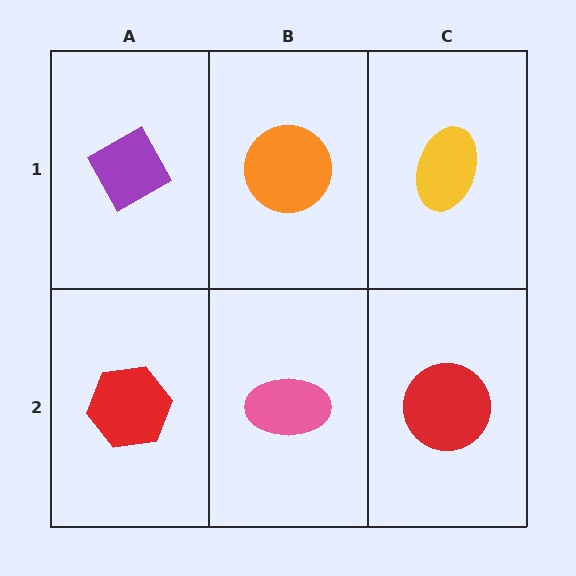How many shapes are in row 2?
3 shapes.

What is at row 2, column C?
A red circle.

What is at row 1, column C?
A yellow ellipse.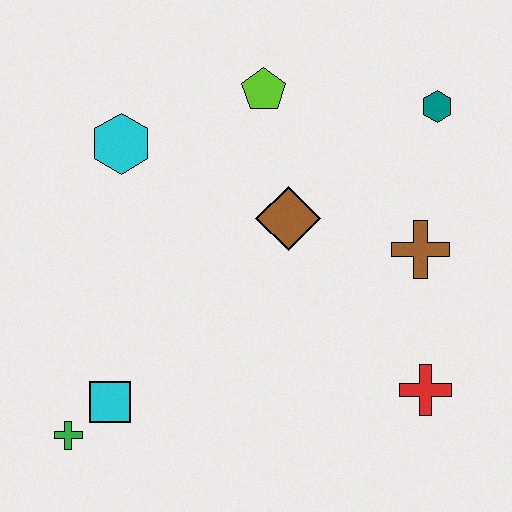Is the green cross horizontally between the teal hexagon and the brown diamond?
No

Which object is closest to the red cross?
The brown cross is closest to the red cross.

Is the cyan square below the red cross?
Yes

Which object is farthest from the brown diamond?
The green cross is farthest from the brown diamond.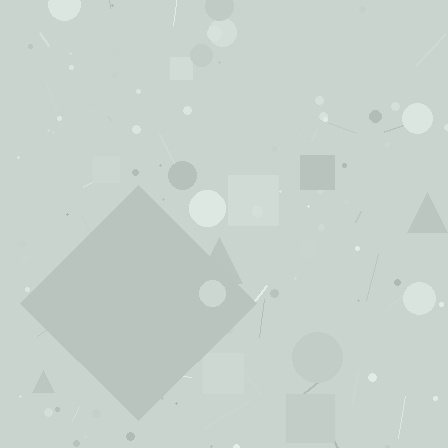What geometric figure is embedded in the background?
A diamond is embedded in the background.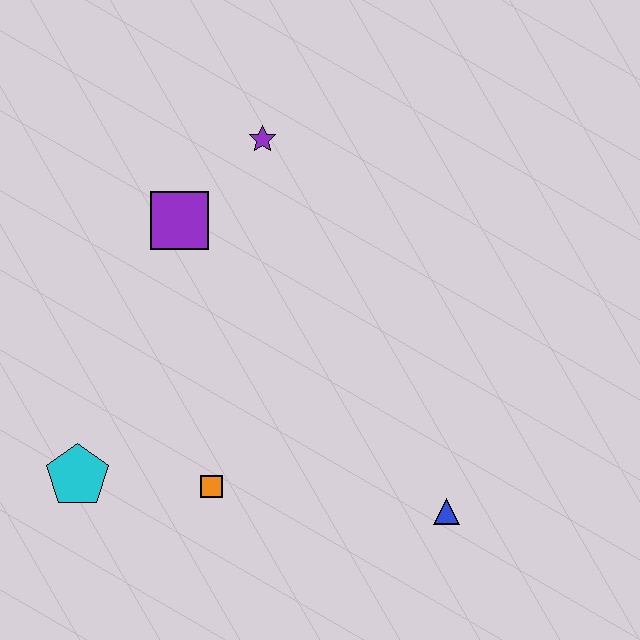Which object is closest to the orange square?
The cyan pentagon is closest to the orange square.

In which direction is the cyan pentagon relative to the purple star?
The cyan pentagon is below the purple star.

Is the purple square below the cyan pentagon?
No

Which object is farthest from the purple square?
The blue triangle is farthest from the purple square.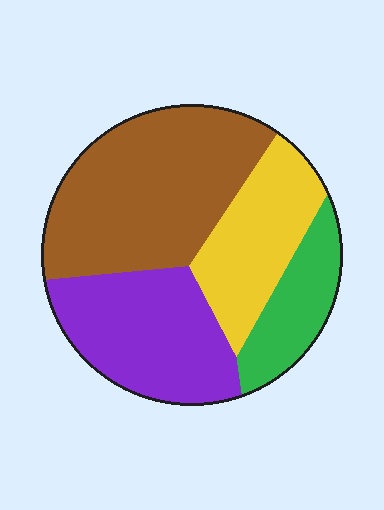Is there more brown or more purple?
Brown.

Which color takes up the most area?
Brown, at roughly 40%.